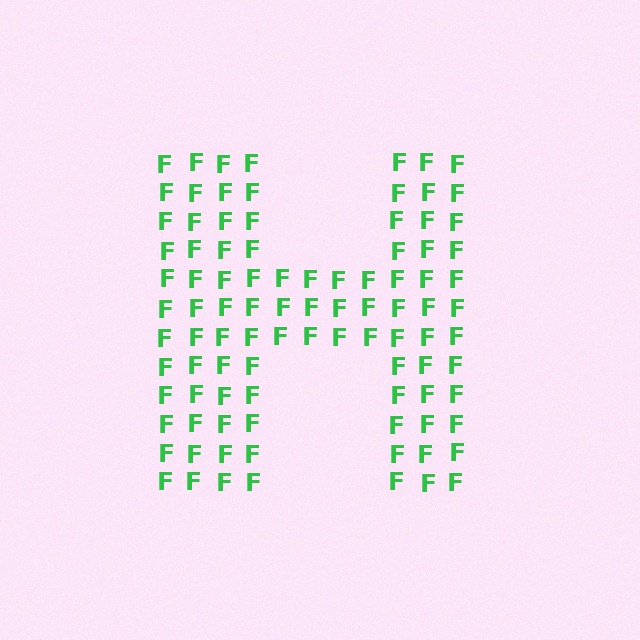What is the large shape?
The large shape is the letter H.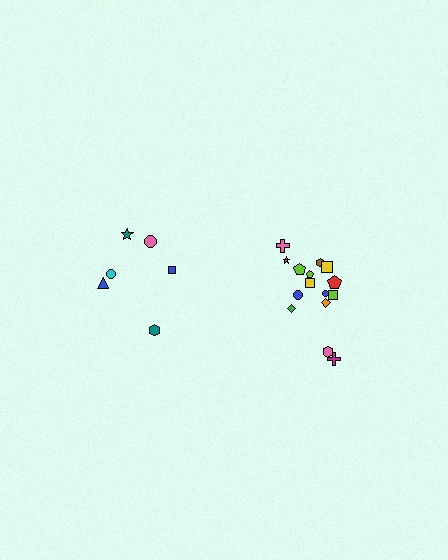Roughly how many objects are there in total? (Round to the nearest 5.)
Roughly 20 objects in total.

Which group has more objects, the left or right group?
The right group.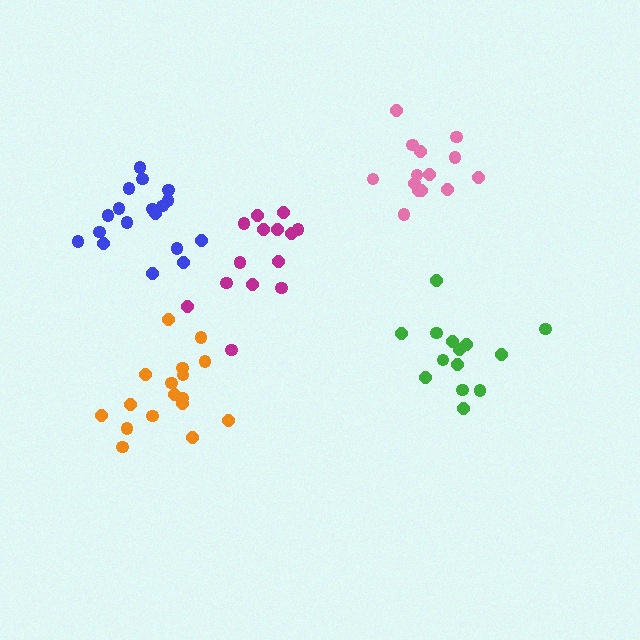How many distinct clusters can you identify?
There are 5 distinct clusters.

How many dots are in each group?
Group 1: 14 dots, Group 2: 18 dots, Group 3: 14 dots, Group 4: 17 dots, Group 5: 14 dots (77 total).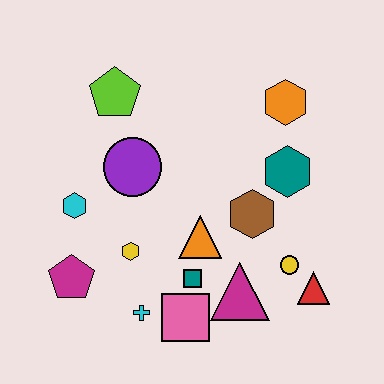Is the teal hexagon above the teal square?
Yes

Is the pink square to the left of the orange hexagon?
Yes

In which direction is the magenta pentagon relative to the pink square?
The magenta pentagon is to the left of the pink square.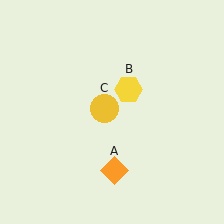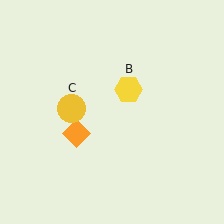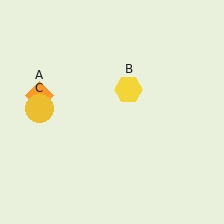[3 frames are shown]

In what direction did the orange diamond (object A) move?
The orange diamond (object A) moved up and to the left.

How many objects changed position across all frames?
2 objects changed position: orange diamond (object A), yellow circle (object C).